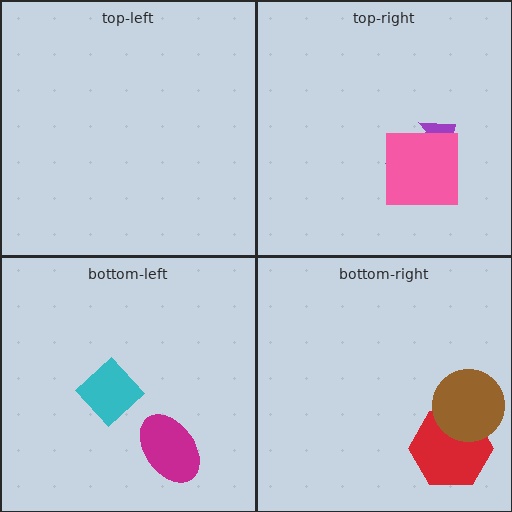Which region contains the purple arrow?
The top-right region.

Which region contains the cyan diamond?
The bottom-left region.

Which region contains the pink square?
The top-right region.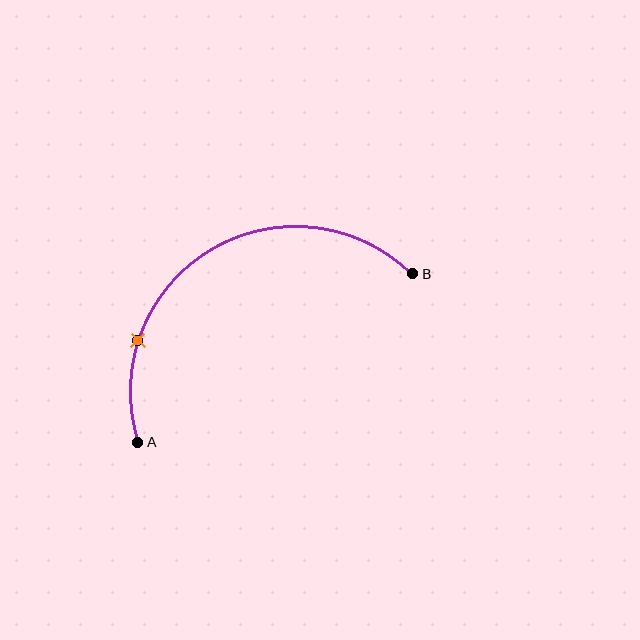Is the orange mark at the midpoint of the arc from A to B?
No. The orange mark lies on the arc but is closer to endpoint A. The arc midpoint would be at the point on the curve equidistant along the arc from both A and B.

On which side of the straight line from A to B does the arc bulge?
The arc bulges above the straight line connecting A and B.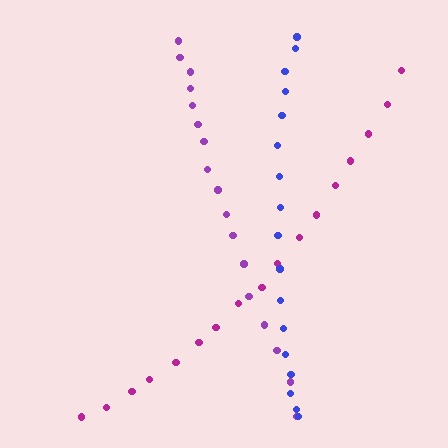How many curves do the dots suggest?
There are 3 distinct paths.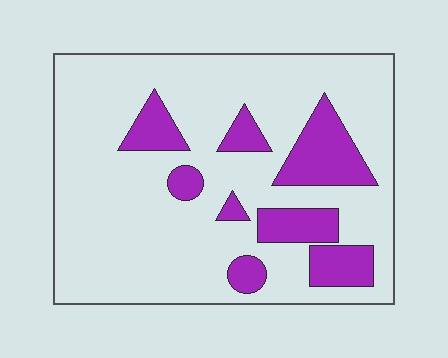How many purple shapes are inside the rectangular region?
8.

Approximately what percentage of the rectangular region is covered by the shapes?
Approximately 20%.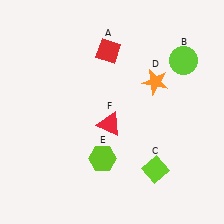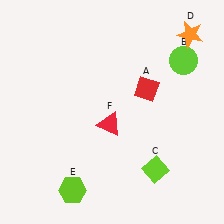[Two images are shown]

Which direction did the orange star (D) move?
The orange star (D) moved up.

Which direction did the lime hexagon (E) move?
The lime hexagon (E) moved down.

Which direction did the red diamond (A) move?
The red diamond (A) moved down.